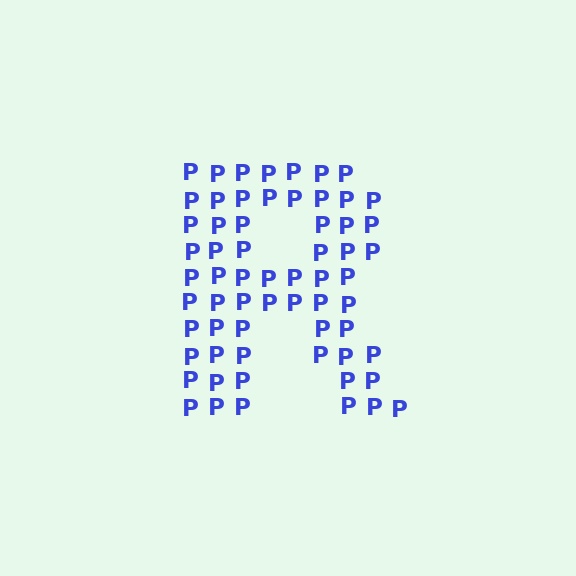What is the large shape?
The large shape is the letter R.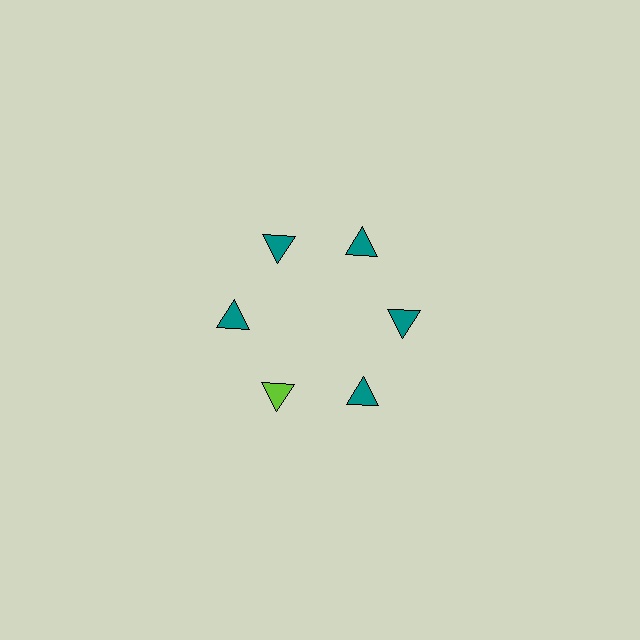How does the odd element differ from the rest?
It has a different color: lime instead of teal.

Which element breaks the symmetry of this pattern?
The lime triangle at roughly the 7 o'clock position breaks the symmetry. All other shapes are teal triangles.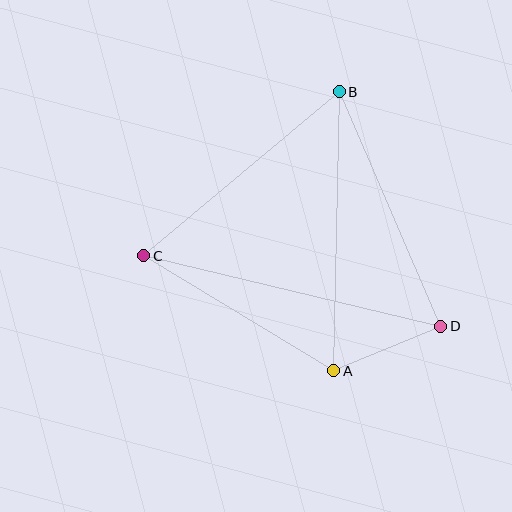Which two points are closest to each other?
Points A and D are closest to each other.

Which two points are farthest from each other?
Points C and D are farthest from each other.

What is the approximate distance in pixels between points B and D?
The distance between B and D is approximately 256 pixels.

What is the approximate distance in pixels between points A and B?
The distance between A and B is approximately 279 pixels.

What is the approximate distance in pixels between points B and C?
The distance between B and C is approximately 255 pixels.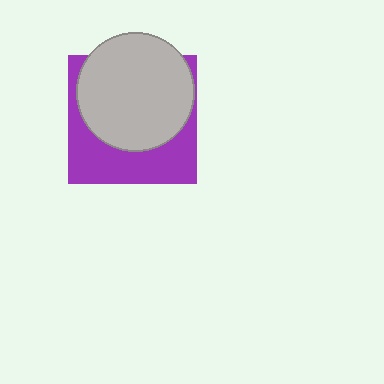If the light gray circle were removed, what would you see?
You would see the complete purple square.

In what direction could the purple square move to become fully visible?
The purple square could move down. That would shift it out from behind the light gray circle entirely.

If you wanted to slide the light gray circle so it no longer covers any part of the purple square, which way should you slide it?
Slide it up — that is the most direct way to separate the two shapes.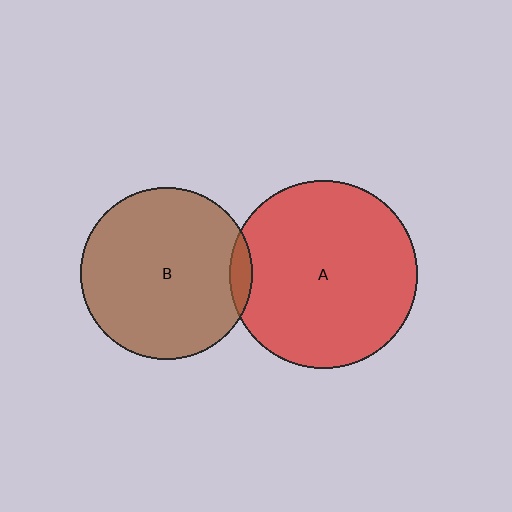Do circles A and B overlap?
Yes.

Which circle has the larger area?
Circle A (red).